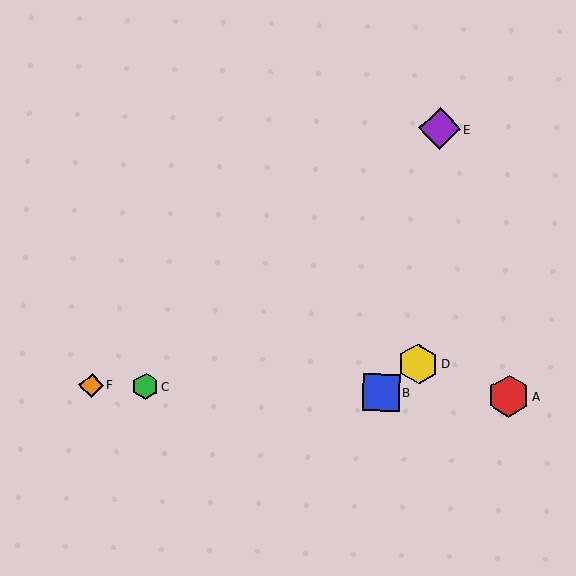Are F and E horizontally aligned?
No, F is at y≈385 and E is at y≈129.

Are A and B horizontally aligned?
Yes, both are at y≈396.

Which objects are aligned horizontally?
Objects A, B, C, F are aligned horizontally.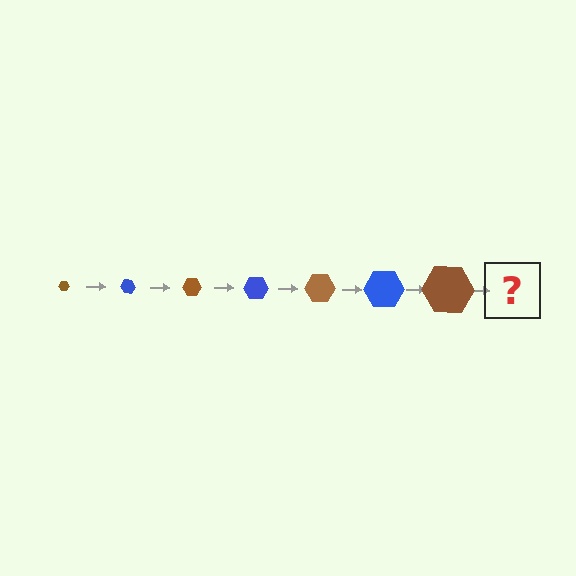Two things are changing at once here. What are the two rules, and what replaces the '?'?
The two rules are that the hexagon grows larger each step and the color cycles through brown and blue. The '?' should be a blue hexagon, larger than the previous one.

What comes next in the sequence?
The next element should be a blue hexagon, larger than the previous one.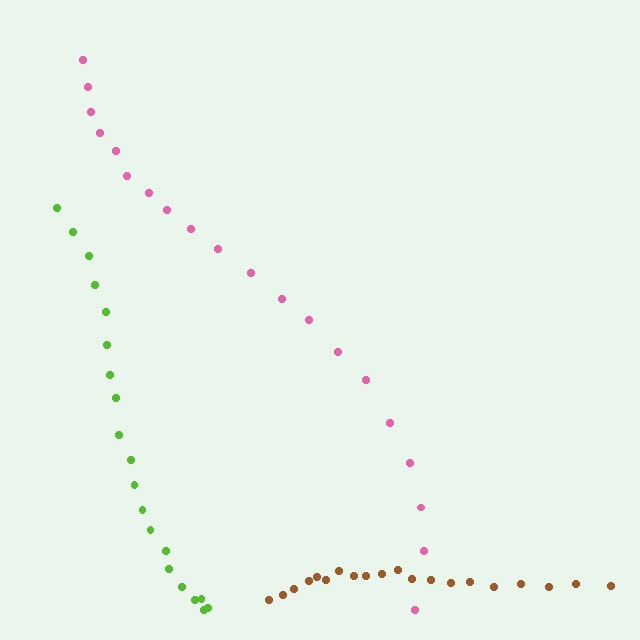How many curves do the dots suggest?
There are 3 distinct paths.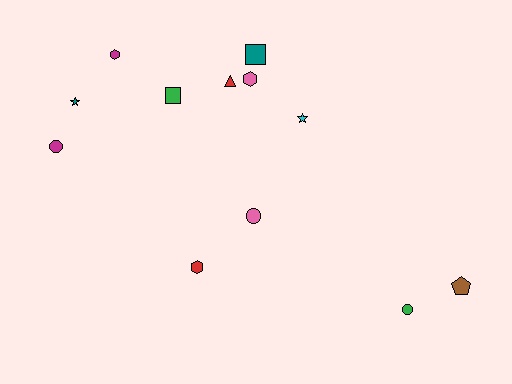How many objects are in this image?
There are 12 objects.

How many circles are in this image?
There are 3 circles.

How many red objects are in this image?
There are 2 red objects.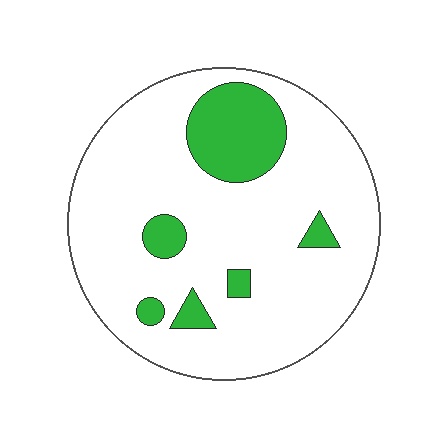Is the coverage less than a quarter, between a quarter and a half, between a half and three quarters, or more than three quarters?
Less than a quarter.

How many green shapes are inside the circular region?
6.